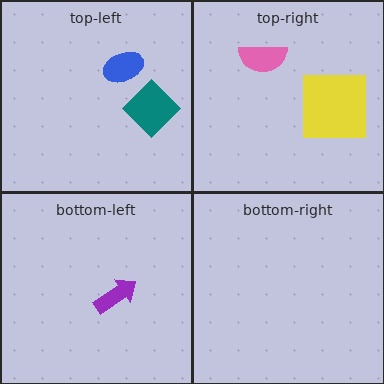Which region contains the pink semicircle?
The top-right region.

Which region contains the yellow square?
The top-right region.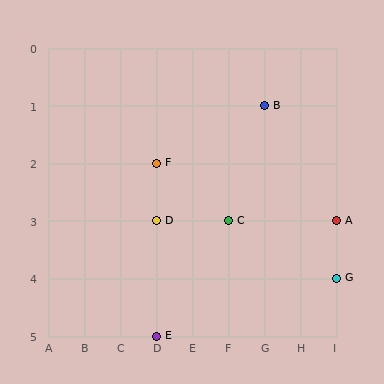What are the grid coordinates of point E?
Point E is at grid coordinates (D, 5).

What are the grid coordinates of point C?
Point C is at grid coordinates (F, 3).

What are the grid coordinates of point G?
Point G is at grid coordinates (I, 4).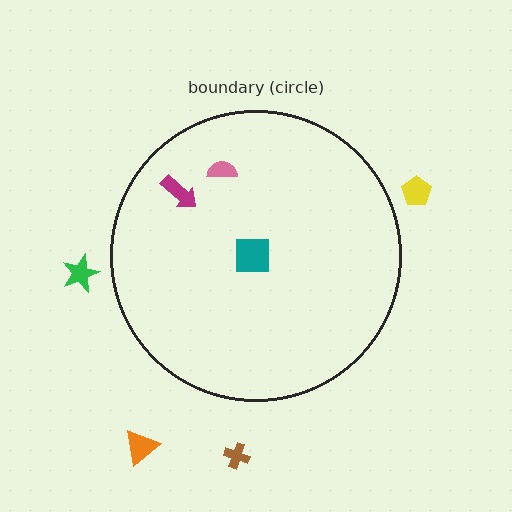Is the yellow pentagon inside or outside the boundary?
Outside.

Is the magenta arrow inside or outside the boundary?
Inside.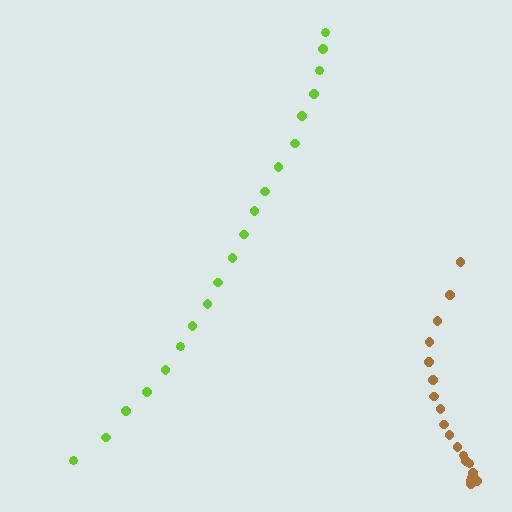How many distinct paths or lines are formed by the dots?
There are 2 distinct paths.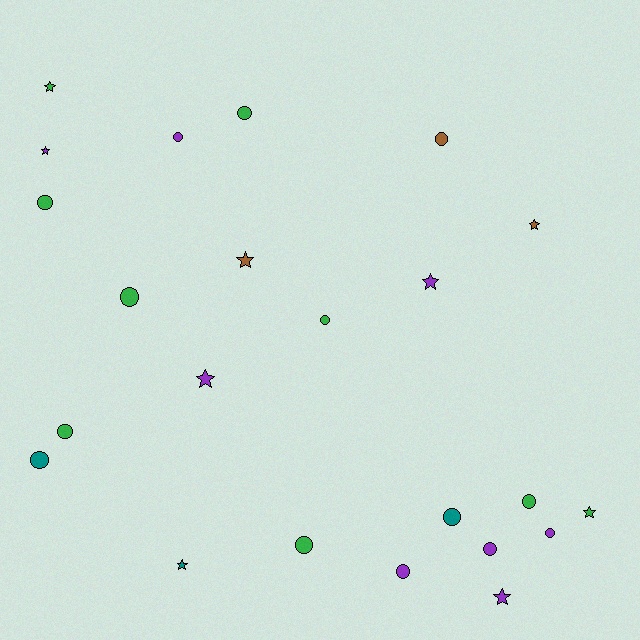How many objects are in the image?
There are 23 objects.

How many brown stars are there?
There are 2 brown stars.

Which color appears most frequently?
Green, with 9 objects.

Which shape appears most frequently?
Circle, with 14 objects.